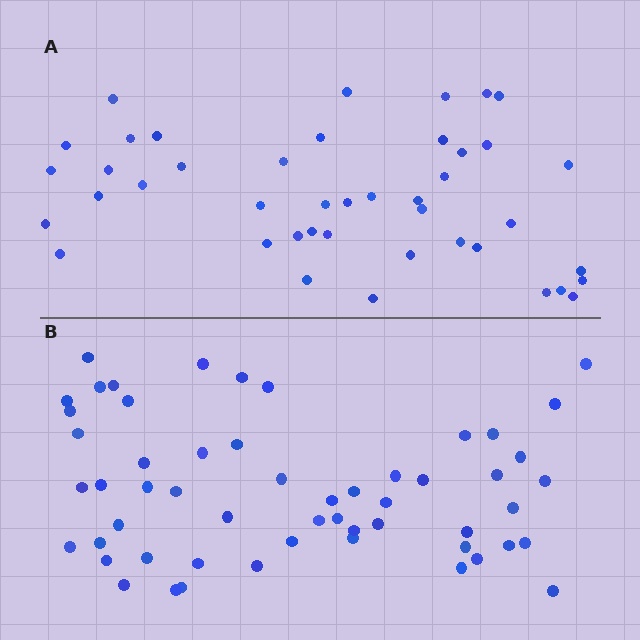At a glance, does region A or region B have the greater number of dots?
Region B (the bottom region) has more dots.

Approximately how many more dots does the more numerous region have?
Region B has roughly 12 or so more dots than region A.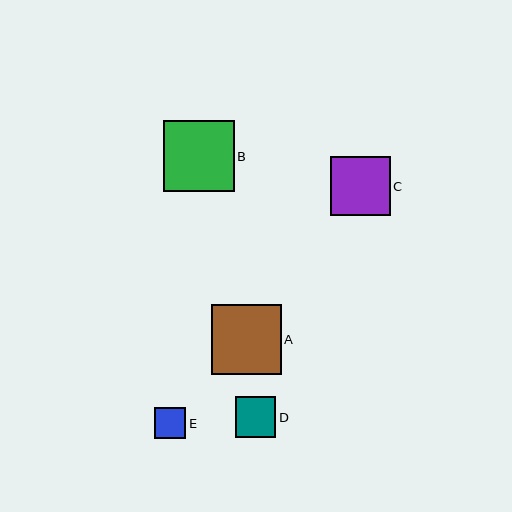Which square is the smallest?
Square E is the smallest with a size of approximately 31 pixels.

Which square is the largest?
Square B is the largest with a size of approximately 71 pixels.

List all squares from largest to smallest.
From largest to smallest: B, A, C, D, E.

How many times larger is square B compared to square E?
Square B is approximately 2.3 times the size of square E.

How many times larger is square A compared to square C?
Square A is approximately 1.2 times the size of square C.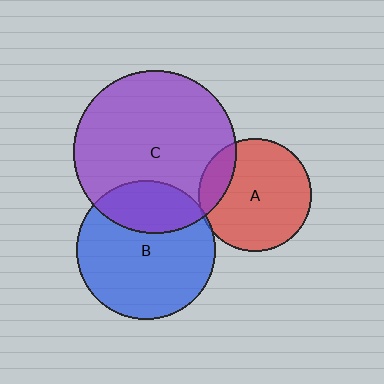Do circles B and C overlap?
Yes.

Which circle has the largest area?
Circle C (purple).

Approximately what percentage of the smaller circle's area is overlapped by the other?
Approximately 25%.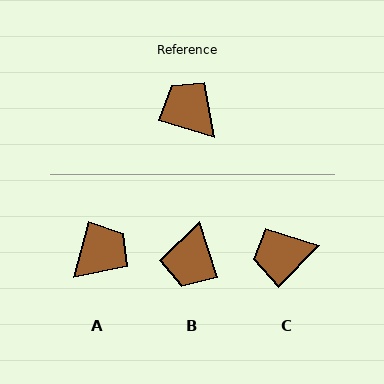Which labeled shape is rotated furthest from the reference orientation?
B, about 124 degrees away.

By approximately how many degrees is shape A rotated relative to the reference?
Approximately 89 degrees clockwise.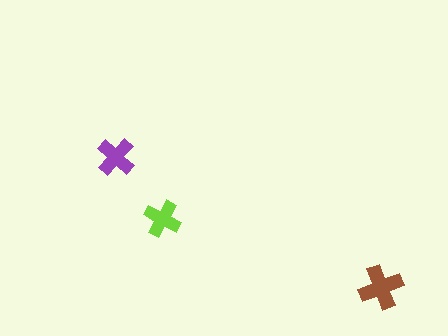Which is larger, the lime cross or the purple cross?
The purple one.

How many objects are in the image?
There are 3 objects in the image.